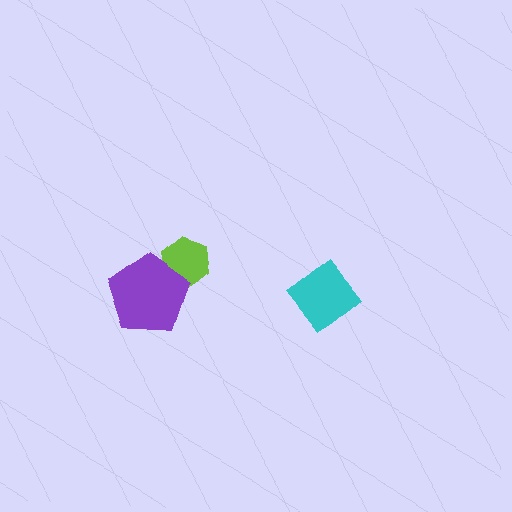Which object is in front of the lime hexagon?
The purple pentagon is in front of the lime hexagon.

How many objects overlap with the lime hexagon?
1 object overlaps with the lime hexagon.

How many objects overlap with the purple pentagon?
1 object overlaps with the purple pentagon.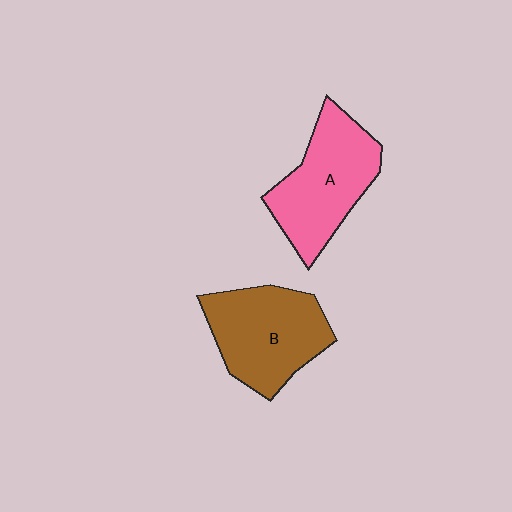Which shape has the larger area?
Shape B (brown).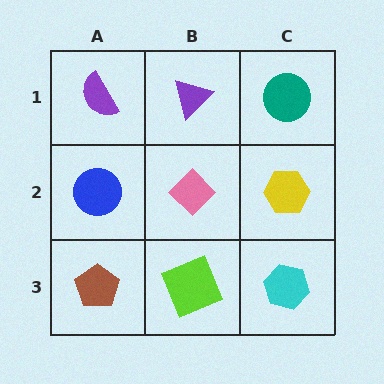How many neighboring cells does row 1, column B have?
3.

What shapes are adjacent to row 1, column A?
A blue circle (row 2, column A), a purple triangle (row 1, column B).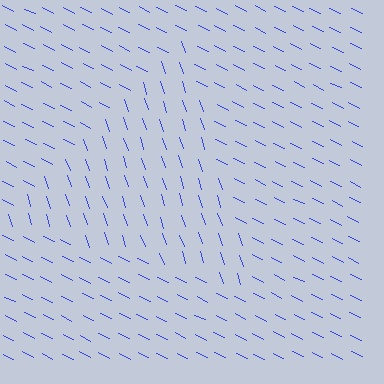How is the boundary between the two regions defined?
The boundary is defined purely by a change in line orientation (approximately 45 degrees difference). All lines are the same color and thickness.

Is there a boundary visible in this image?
Yes, there is a texture boundary formed by a change in line orientation.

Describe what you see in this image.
The image is filled with small blue line segments. A triangle region in the image has lines oriented differently from the surrounding lines, creating a visible texture boundary.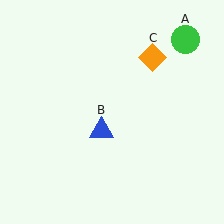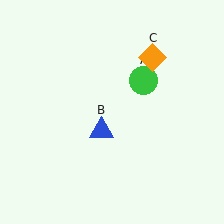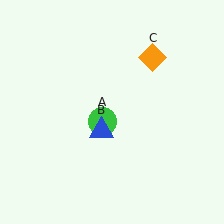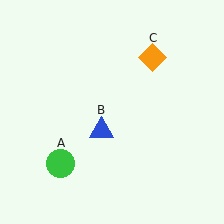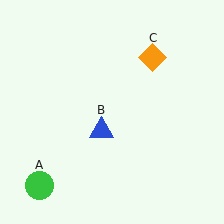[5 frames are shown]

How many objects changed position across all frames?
1 object changed position: green circle (object A).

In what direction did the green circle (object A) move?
The green circle (object A) moved down and to the left.